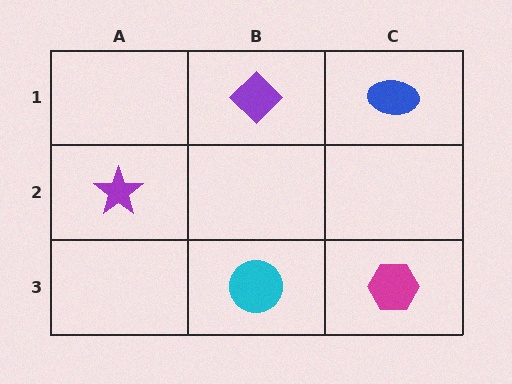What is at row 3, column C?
A magenta hexagon.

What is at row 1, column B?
A purple diamond.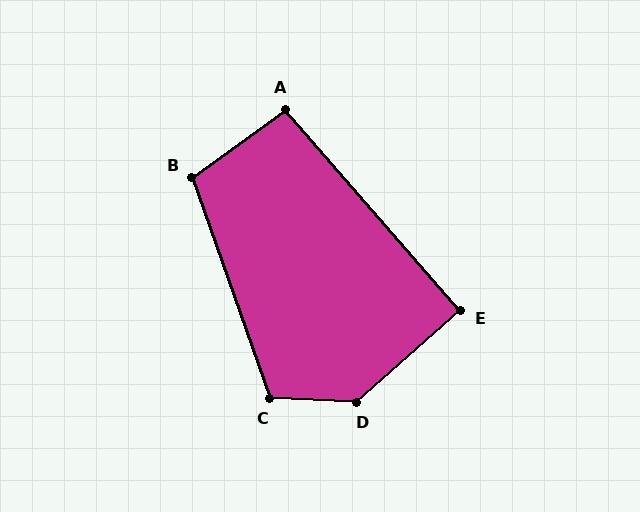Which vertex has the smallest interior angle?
E, at approximately 90 degrees.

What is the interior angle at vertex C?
Approximately 112 degrees (obtuse).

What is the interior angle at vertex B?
Approximately 106 degrees (obtuse).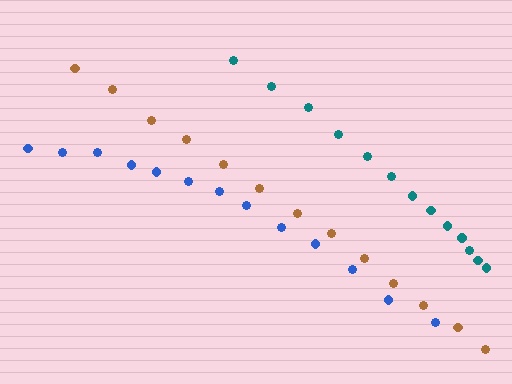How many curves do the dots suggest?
There are 3 distinct paths.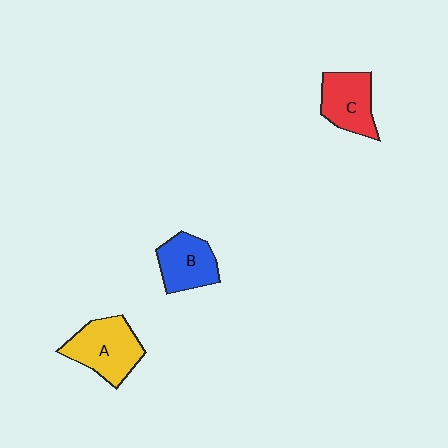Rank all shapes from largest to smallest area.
From largest to smallest: A (yellow), C (red), B (blue).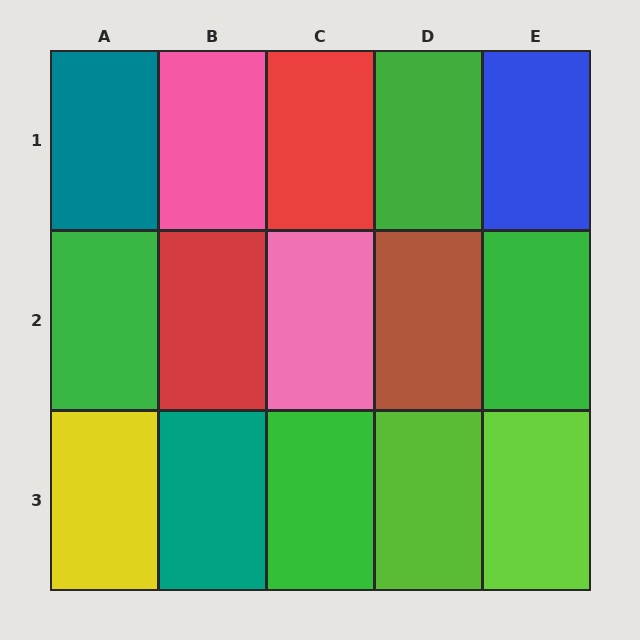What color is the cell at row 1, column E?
Blue.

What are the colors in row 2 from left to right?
Green, red, pink, brown, green.